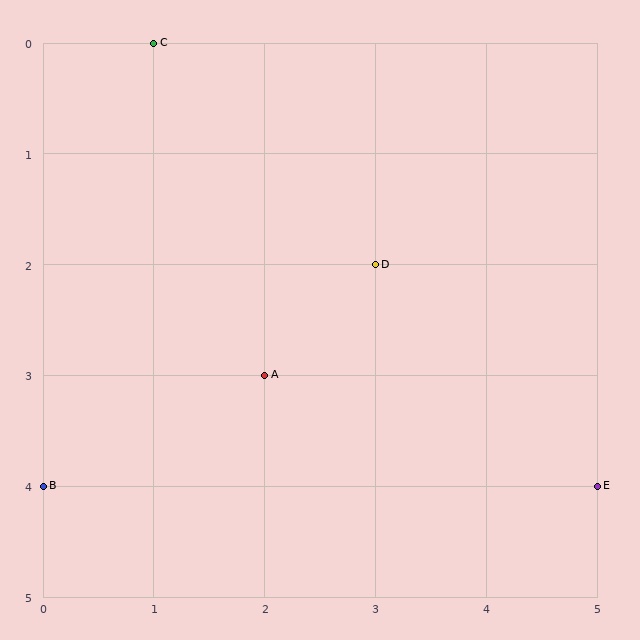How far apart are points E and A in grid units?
Points E and A are 3 columns and 1 row apart (about 3.2 grid units diagonally).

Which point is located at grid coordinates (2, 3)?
Point A is at (2, 3).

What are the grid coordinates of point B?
Point B is at grid coordinates (0, 4).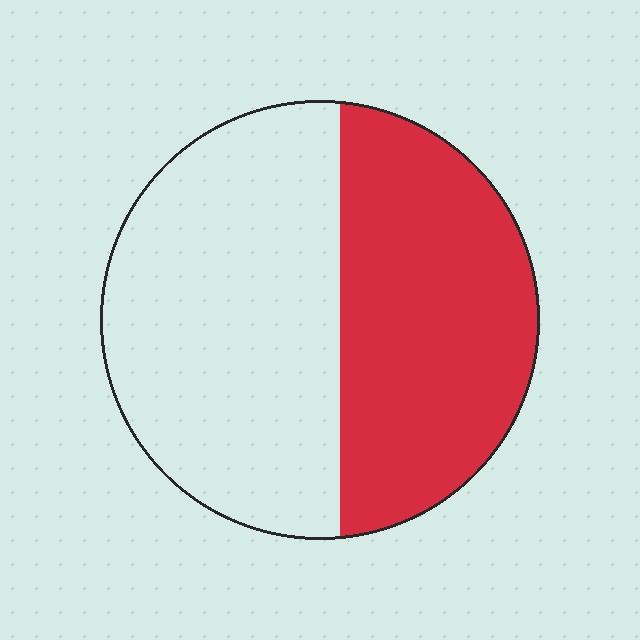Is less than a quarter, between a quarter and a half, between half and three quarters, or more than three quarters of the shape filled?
Between a quarter and a half.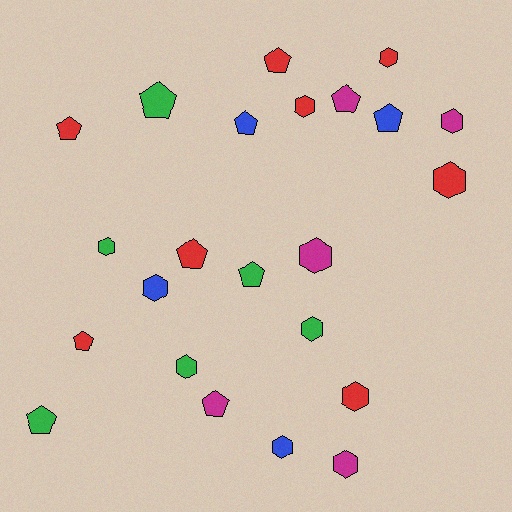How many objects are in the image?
There are 23 objects.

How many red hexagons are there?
There are 4 red hexagons.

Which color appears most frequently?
Red, with 8 objects.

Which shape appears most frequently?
Hexagon, with 12 objects.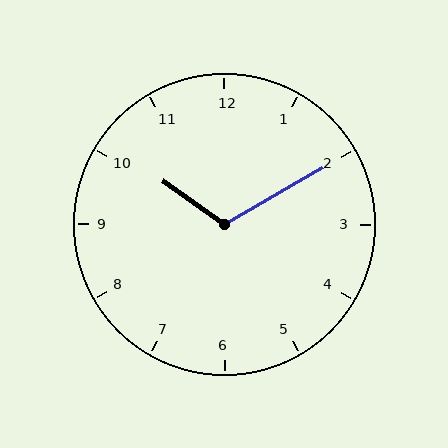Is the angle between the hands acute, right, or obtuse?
It is obtuse.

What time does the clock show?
10:10.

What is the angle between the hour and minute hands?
Approximately 115 degrees.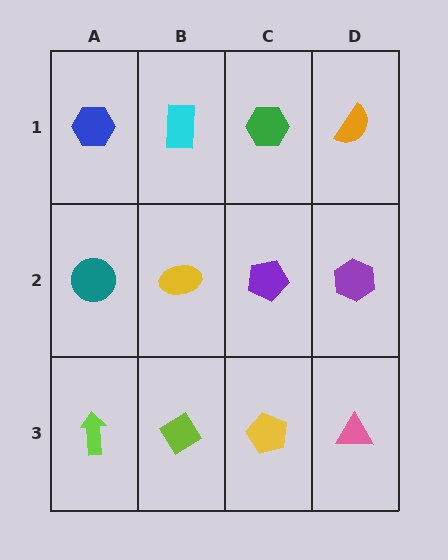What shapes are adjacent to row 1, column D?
A purple hexagon (row 2, column D), a green hexagon (row 1, column C).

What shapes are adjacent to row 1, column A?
A teal circle (row 2, column A), a cyan rectangle (row 1, column B).